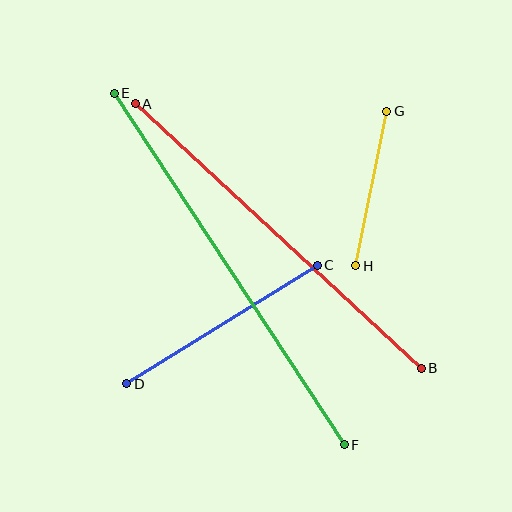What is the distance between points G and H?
The distance is approximately 158 pixels.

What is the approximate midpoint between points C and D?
The midpoint is at approximately (222, 325) pixels.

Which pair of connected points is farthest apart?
Points E and F are farthest apart.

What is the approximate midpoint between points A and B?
The midpoint is at approximately (278, 236) pixels.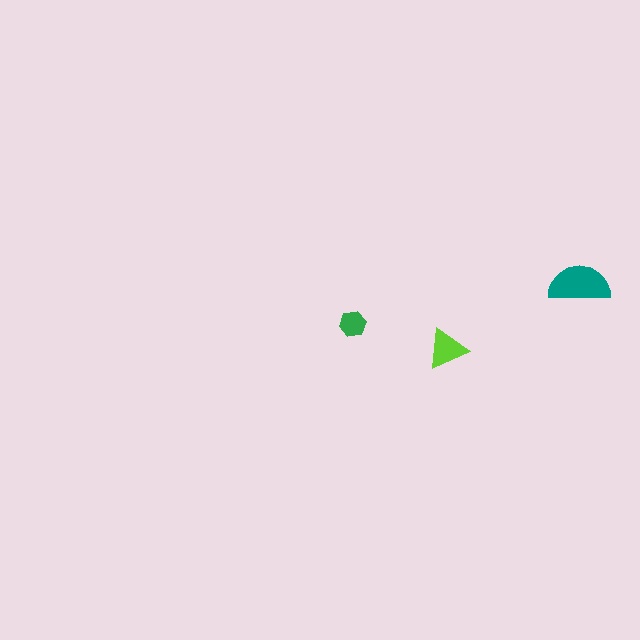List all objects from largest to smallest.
The teal semicircle, the lime triangle, the green hexagon.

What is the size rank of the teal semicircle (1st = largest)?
1st.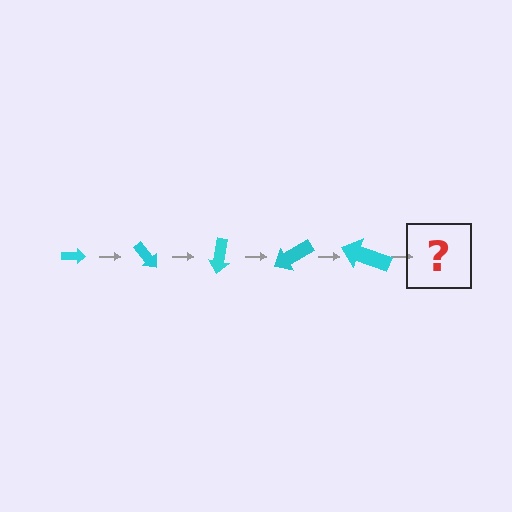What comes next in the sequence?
The next element should be an arrow, larger than the previous one and rotated 250 degrees from the start.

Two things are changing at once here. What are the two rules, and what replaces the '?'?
The two rules are that the arrow grows larger each step and it rotates 50 degrees each step. The '?' should be an arrow, larger than the previous one and rotated 250 degrees from the start.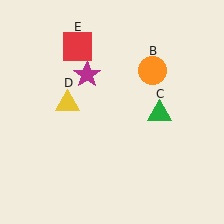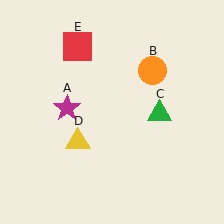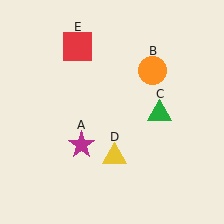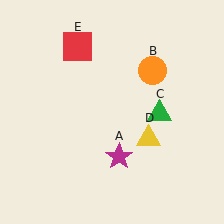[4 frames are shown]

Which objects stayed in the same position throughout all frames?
Orange circle (object B) and green triangle (object C) and red square (object E) remained stationary.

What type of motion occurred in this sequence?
The magenta star (object A), yellow triangle (object D) rotated counterclockwise around the center of the scene.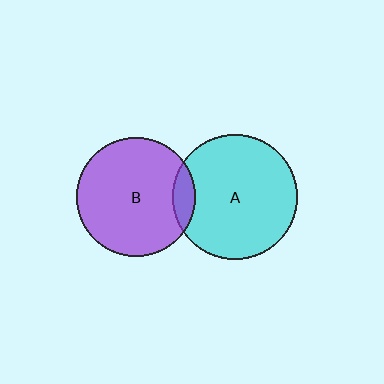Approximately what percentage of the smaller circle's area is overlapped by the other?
Approximately 10%.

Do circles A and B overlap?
Yes.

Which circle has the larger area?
Circle A (cyan).